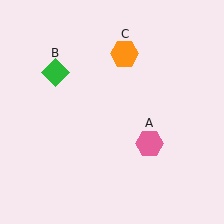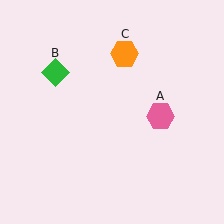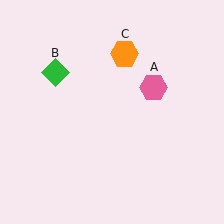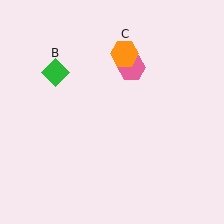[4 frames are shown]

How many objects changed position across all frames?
1 object changed position: pink hexagon (object A).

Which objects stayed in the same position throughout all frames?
Green diamond (object B) and orange hexagon (object C) remained stationary.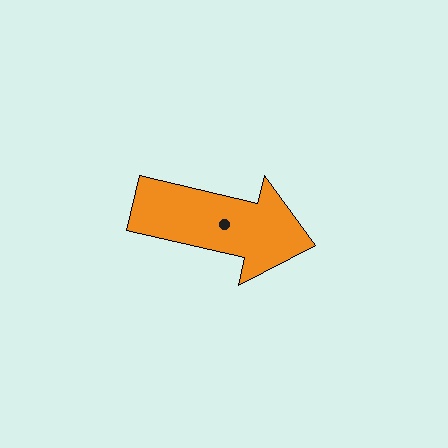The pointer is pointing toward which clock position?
Roughly 3 o'clock.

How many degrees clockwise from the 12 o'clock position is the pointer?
Approximately 103 degrees.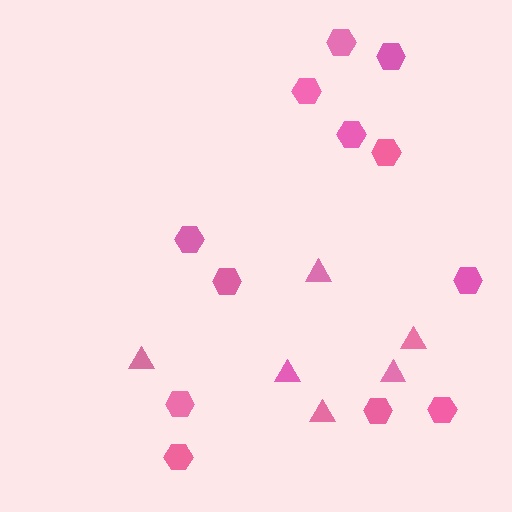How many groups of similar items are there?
There are 2 groups: one group of hexagons (12) and one group of triangles (6).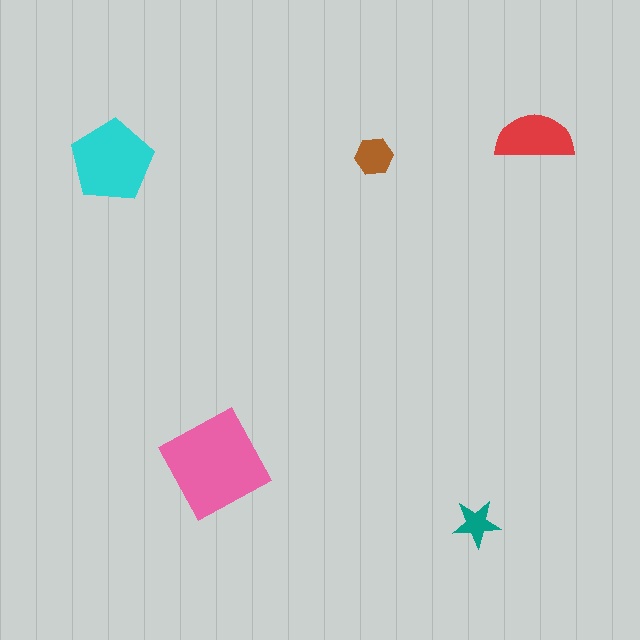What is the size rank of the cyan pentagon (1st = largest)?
2nd.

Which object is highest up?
The red semicircle is topmost.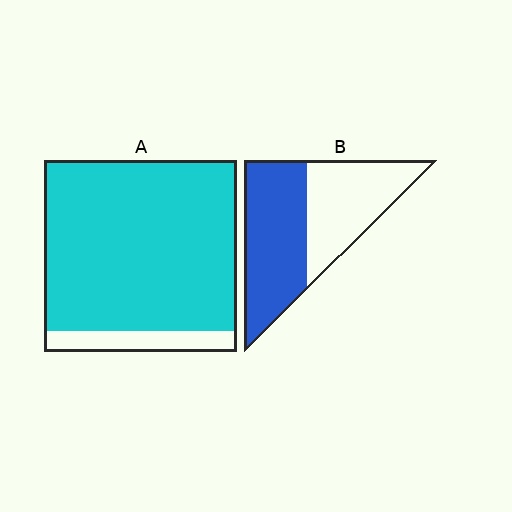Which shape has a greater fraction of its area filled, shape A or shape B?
Shape A.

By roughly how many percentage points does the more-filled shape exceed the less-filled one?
By roughly 35 percentage points (A over B).